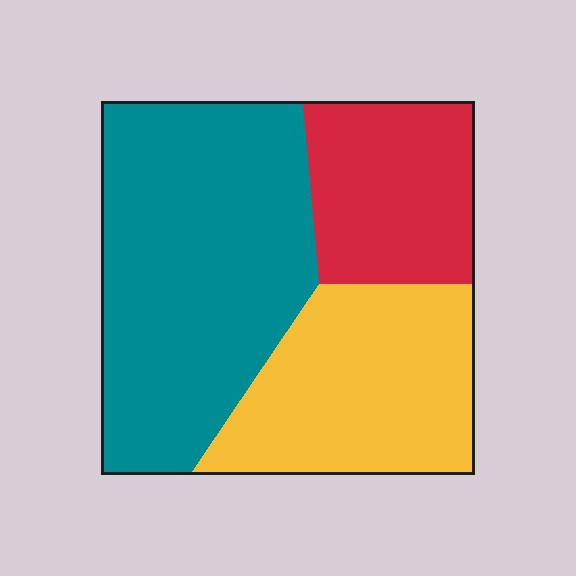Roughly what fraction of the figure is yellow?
Yellow covers 30% of the figure.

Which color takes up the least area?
Red, at roughly 20%.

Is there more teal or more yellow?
Teal.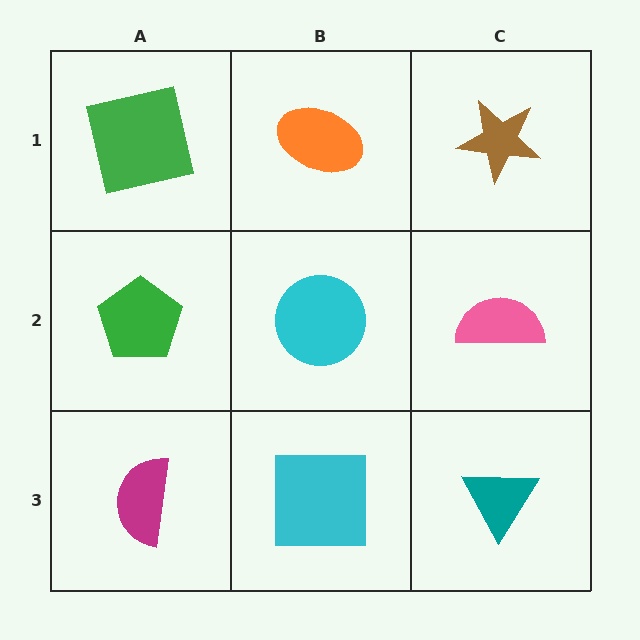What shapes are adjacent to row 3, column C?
A pink semicircle (row 2, column C), a cyan square (row 3, column B).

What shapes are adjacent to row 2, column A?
A green square (row 1, column A), a magenta semicircle (row 3, column A), a cyan circle (row 2, column B).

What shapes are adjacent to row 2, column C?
A brown star (row 1, column C), a teal triangle (row 3, column C), a cyan circle (row 2, column B).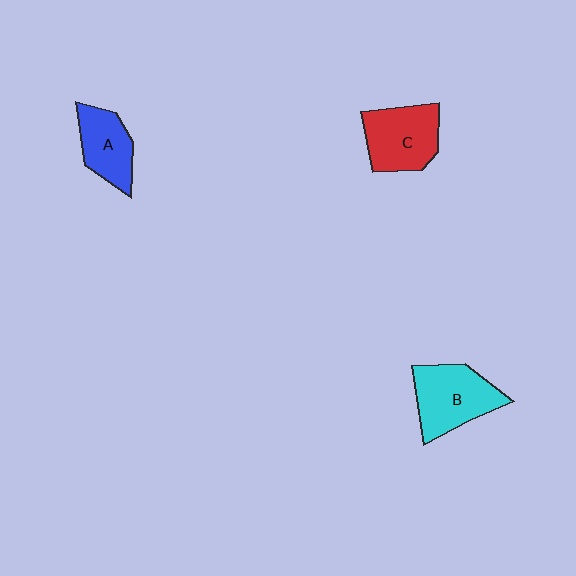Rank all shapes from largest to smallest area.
From largest to smallest: B (cyan), C (red), A (blue).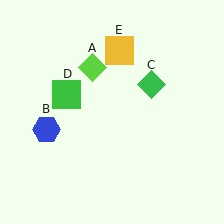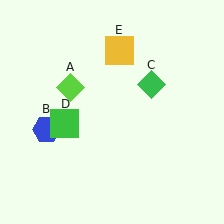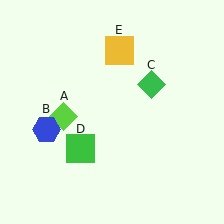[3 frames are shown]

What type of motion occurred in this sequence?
The lime diamond (object A), green square (object D) rotated counterclockwise around the center of the scene.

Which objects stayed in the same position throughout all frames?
Blue hexagon (object B) and green diamond (object C) and yellow square (object E) remained stationary.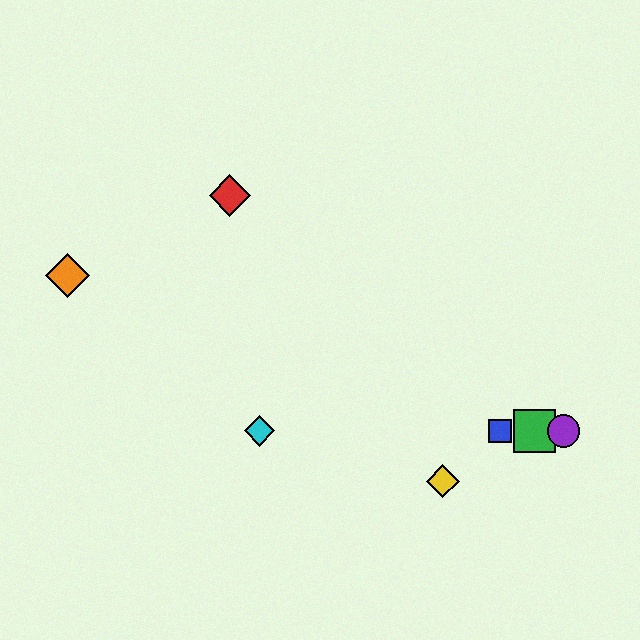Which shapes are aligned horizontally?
The blue square, the green square, the purple circle, the cyan diamond are aligned horizontally.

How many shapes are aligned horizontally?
4 shapes (the blue square, the green square, the purple circle, the cyan diamond) are aligned horizontally.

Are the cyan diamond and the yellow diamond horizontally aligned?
No, the cyan diamond is at y≈431 and the yellow diamond is at y≈481.